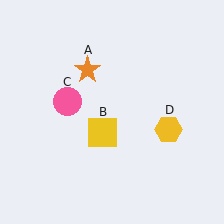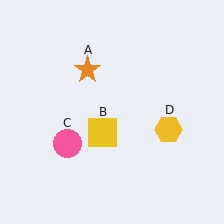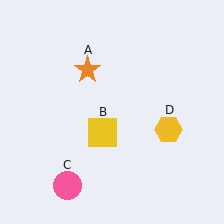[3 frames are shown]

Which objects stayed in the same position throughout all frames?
Orange star (object A) and yellow square (object B) and yellow hexagon (object D) remained stationary.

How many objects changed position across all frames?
1 object changed position: pink circle (object C).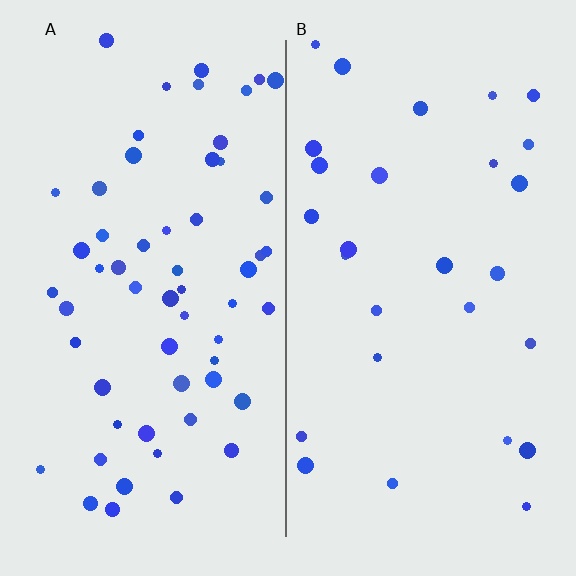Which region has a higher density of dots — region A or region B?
A (the left).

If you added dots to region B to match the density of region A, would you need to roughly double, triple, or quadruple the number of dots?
Approximately double.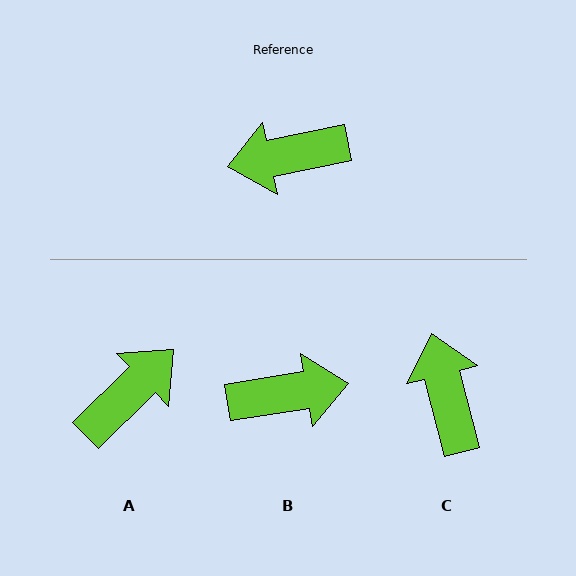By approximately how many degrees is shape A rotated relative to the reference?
Approximately 147 degrees clockwise.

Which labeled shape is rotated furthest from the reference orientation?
B, about 178 degrees away.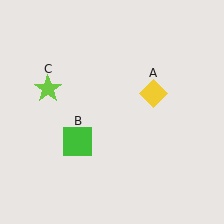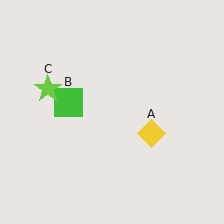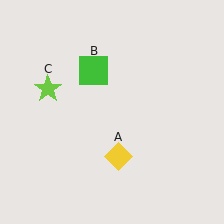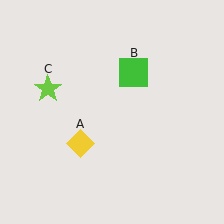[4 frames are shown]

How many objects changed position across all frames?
2 objects changed position: yellow diamond (object A), green square (object B).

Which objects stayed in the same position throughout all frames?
Lime star (object C) remained stationary.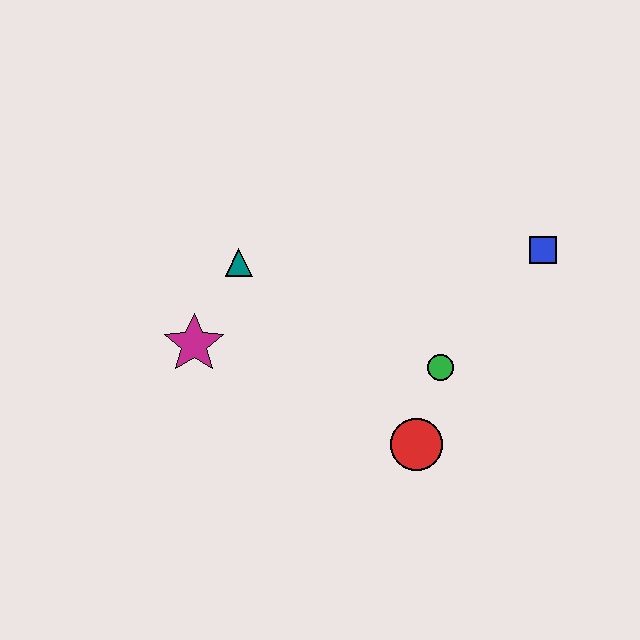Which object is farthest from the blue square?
The magenta star is farthest from the blue square.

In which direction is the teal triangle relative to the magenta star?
The teal triangle is above the magenta star.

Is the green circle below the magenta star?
Yes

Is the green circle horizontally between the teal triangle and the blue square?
Yes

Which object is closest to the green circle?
The red circle is closest to the green circle.